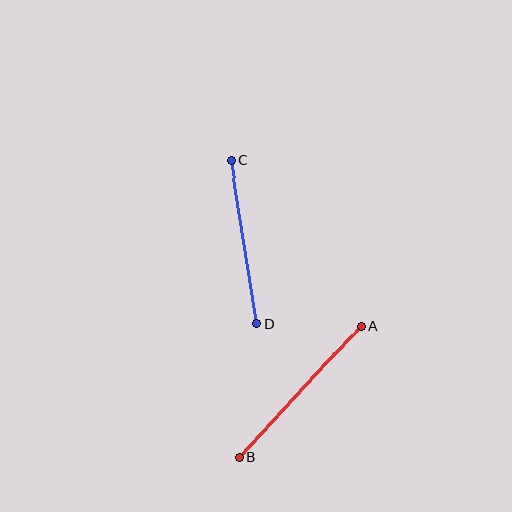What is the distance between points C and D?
The distance is approximately 166 pixels.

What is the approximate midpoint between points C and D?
The midpoint is at approximately (244, 242) pixels.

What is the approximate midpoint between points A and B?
The midpoint is at approximately (300, 391) pixels.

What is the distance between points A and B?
The distance is approximately 179 pixels.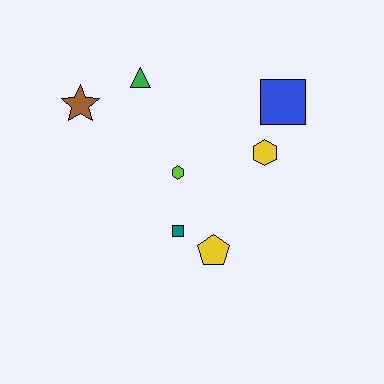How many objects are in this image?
There are 7 objects.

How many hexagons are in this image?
There are 2 hexagons.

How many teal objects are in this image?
There is 1 teal object.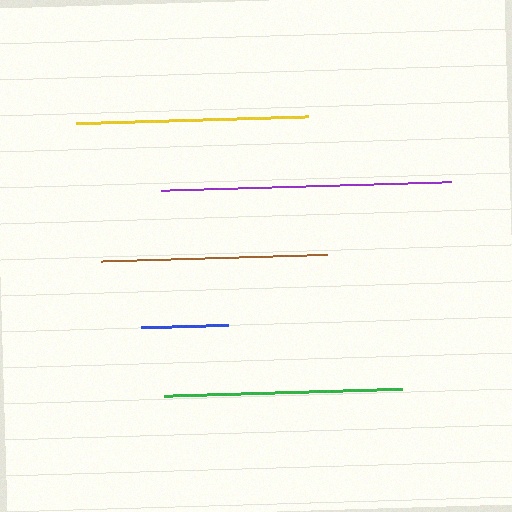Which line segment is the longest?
The purple line is the longest at approximately 290 pixels.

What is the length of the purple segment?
The purple segment is approximately 290 pixels long.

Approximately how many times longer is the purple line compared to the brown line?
The purple line is approximately 1.3 times the length of the brown line.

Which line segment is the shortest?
The blue line is the shortest at approximately 87 pixels.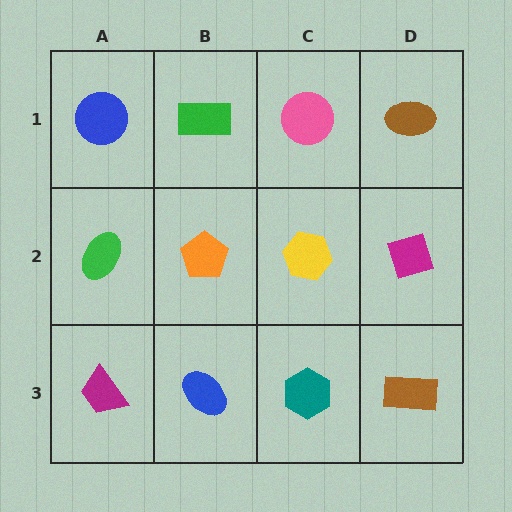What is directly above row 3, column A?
A green ellipse.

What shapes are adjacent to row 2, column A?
A blue circle (row 1, column A), a magenta trapezoid (row 3, column A), an orange pentagon (row 2, column B).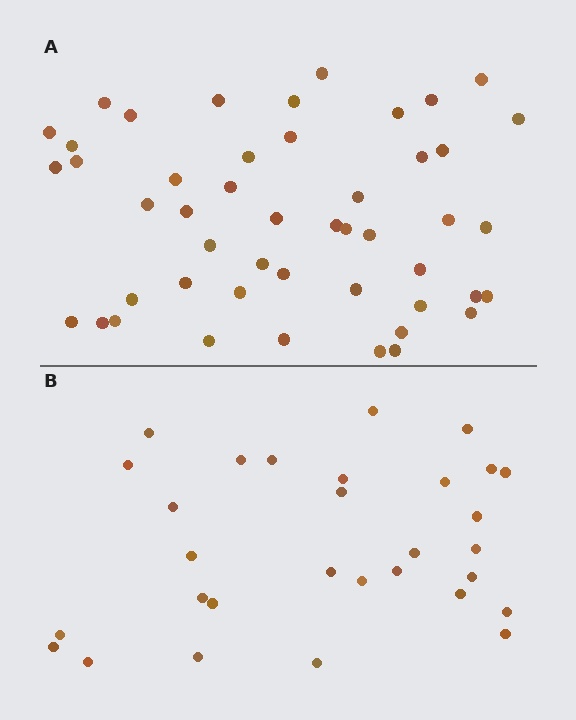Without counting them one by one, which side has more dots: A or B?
Region A (the top region) has more dots.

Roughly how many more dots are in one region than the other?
Region A has approximately 20 more dots than region B.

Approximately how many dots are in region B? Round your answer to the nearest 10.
About 30 dots.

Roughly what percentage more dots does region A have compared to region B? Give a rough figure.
About 60% more.